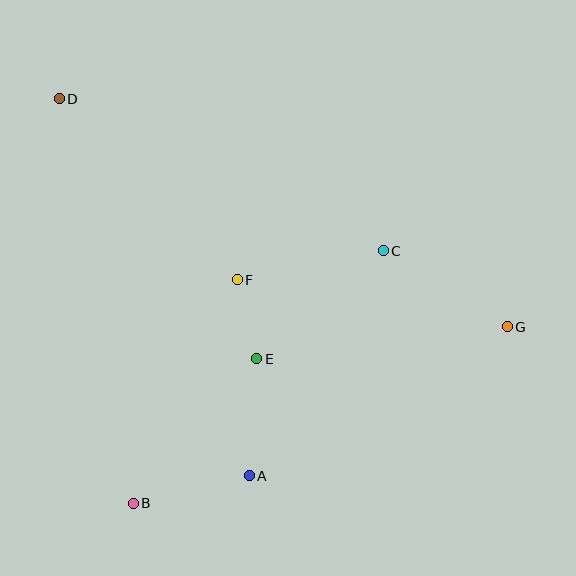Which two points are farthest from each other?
Points D and G are farthest from each other.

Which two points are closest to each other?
Points E and F are closest to each other.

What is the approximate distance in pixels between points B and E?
The distance between B and E is approximately 190 pixels.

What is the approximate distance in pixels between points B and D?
The distance between B and D is approximately 411 pixels.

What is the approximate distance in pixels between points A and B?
The distance between A and B is approximately 119 pixels.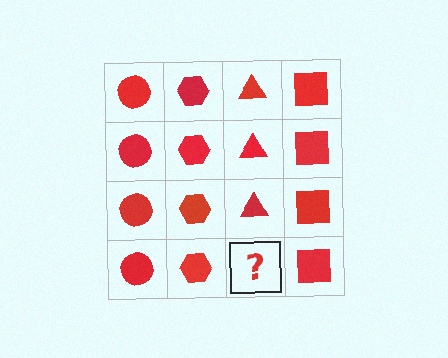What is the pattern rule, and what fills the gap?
The rule is that each column has a consistent shape. The gap should be filled with a red triangle.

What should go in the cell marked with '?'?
The missing cell should contain a red triangle.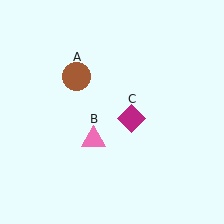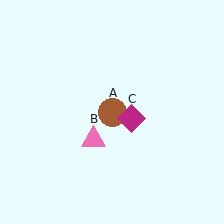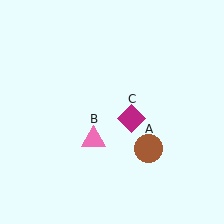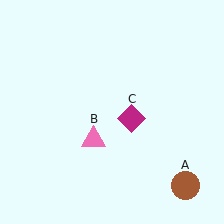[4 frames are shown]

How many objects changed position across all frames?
1 object changed position: brown circle (object A).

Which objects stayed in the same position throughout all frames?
Pink triangle (object B) and magenta diamond (object C) remained stationary.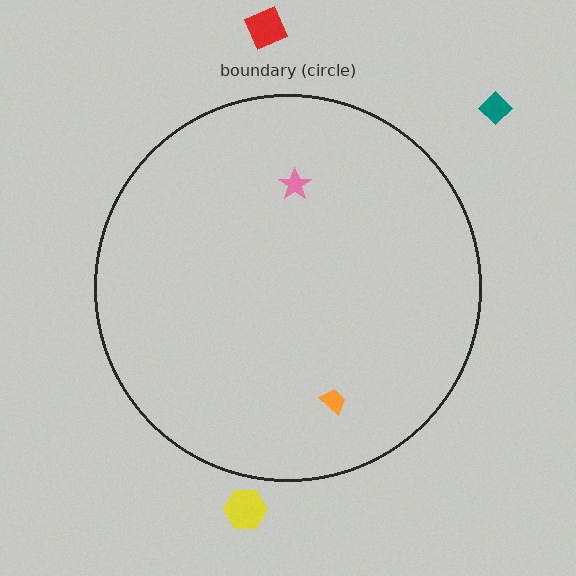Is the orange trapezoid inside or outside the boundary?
Inside.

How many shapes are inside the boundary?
2 inside, 3 outside.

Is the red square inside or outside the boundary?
Outside.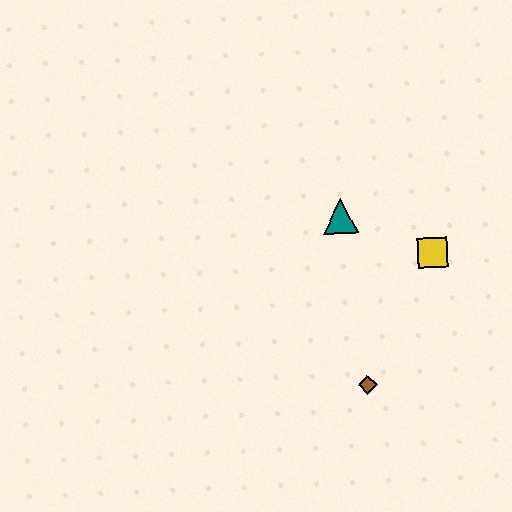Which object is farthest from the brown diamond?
The teal triangle is farthest from the brown diamond.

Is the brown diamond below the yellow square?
Yes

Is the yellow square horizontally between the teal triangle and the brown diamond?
No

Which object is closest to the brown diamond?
The yellow square is closest to the brown diamond.